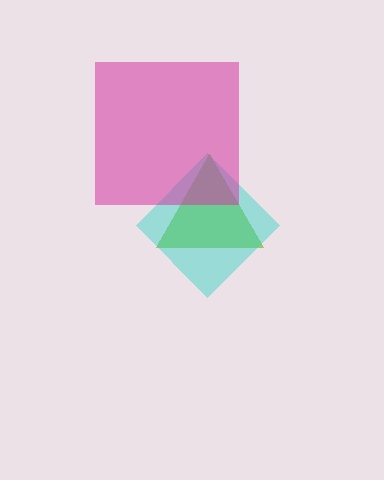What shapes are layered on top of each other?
The layered shapes are: a lime triangle, a cyan diamond, a magenta square.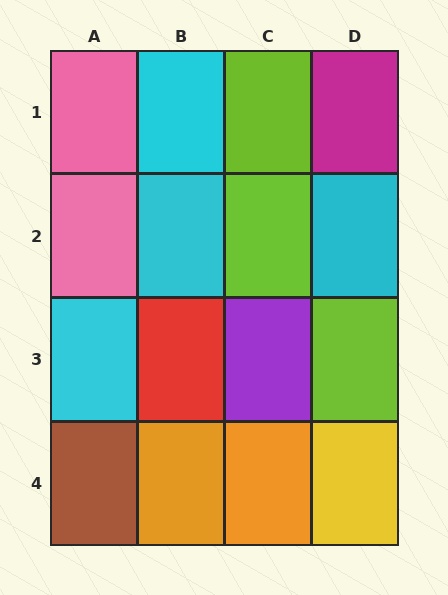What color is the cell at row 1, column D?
Magenta.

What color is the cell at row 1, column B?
Cyan.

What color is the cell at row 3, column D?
Lime.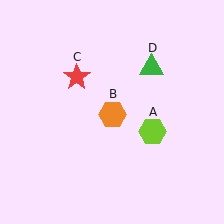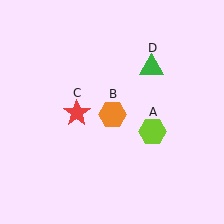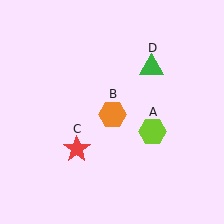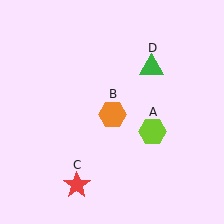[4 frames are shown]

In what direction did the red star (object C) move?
The red star (object C) moved down.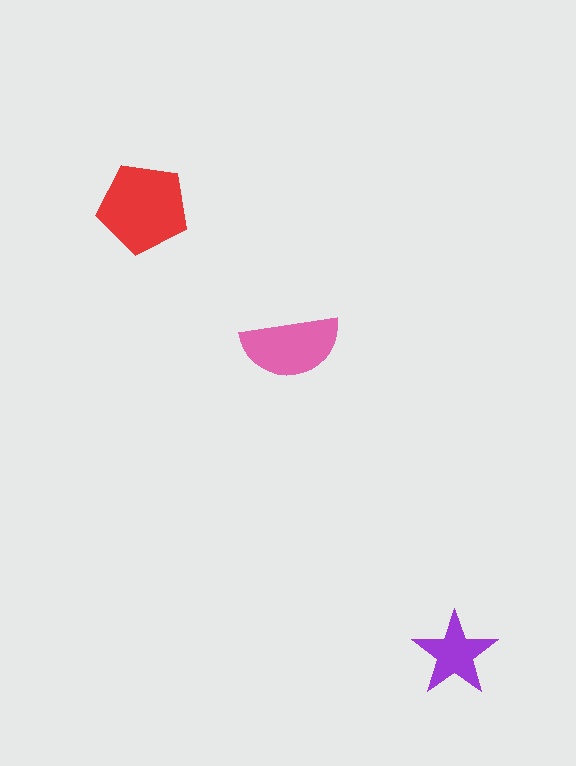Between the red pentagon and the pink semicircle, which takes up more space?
The red pentagon.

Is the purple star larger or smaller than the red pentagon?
Smaller.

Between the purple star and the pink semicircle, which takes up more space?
The pink semicircle.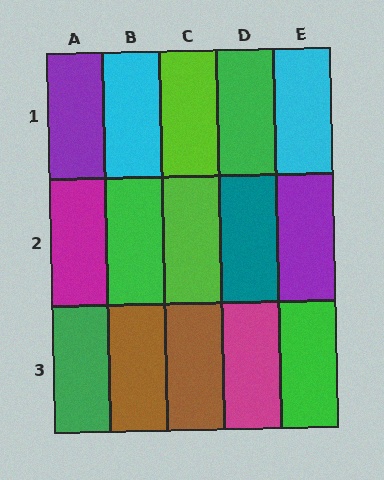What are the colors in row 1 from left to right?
Purple, cyan, lime, green, cyan.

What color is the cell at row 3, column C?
Brown.